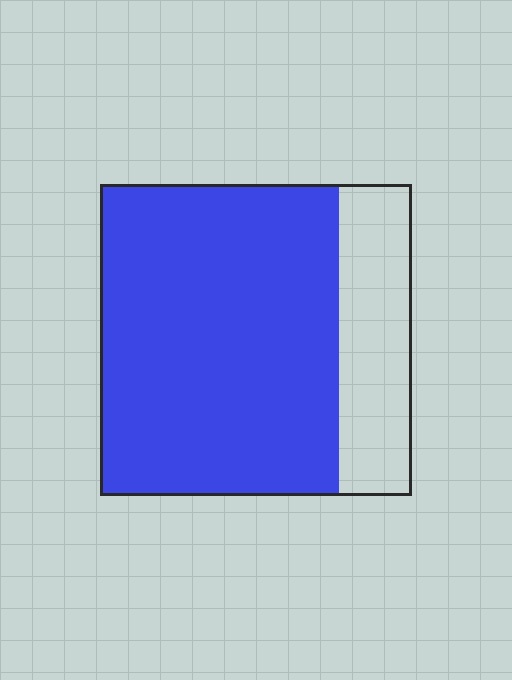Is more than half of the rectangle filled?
Yes.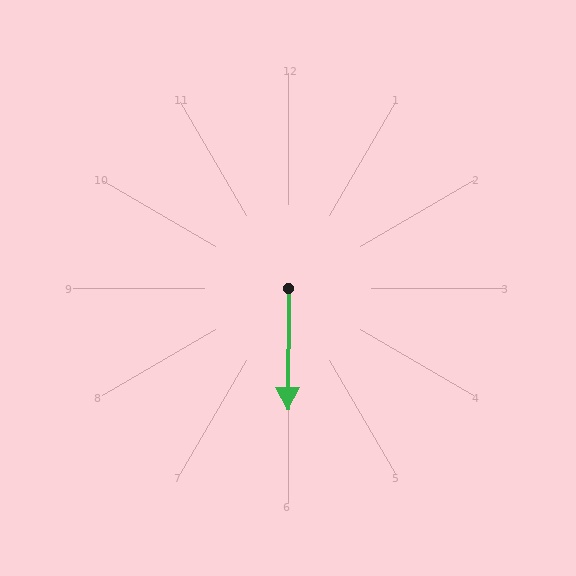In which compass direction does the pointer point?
South.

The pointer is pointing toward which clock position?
Roughly 6 o'clock.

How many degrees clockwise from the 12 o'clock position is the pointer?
Approximately 180 degrees.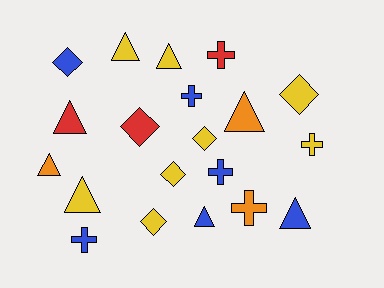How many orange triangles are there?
There are 2 orange triangles.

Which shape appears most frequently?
Triangle, with 8 objects.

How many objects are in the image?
There are 20 objects.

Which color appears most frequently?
Yellow, with 8 objects.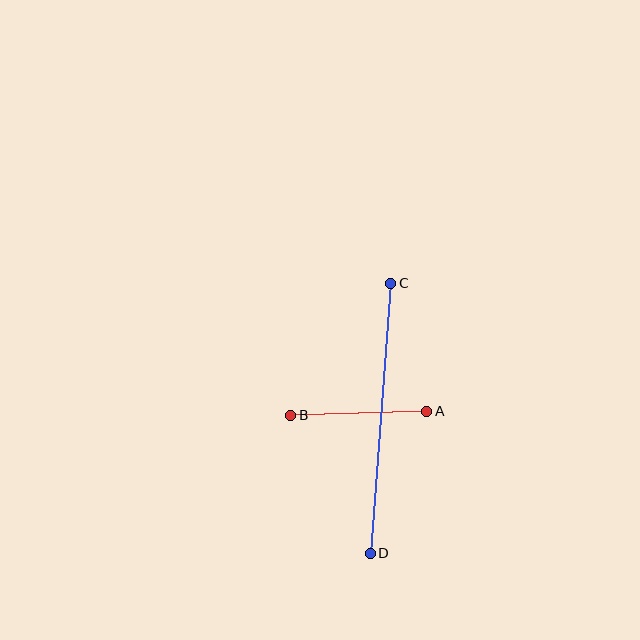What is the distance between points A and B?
The distance is approximately 136 pixels.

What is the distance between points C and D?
The distance is approximately 270 pixels.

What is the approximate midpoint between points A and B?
The midpoint is at approximately (359, 413) pixels.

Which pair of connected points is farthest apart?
Points C and D are farthest apart.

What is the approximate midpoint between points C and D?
The midpoint is at approximately (381, 418) pixels.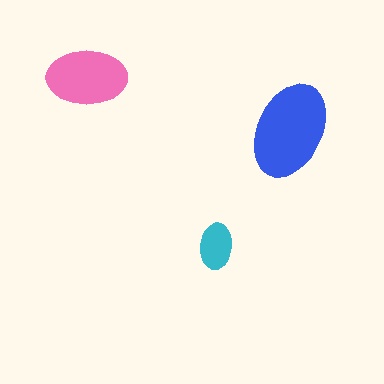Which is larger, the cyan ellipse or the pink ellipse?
The pink one.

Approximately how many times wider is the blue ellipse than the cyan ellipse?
About 2 times wider.